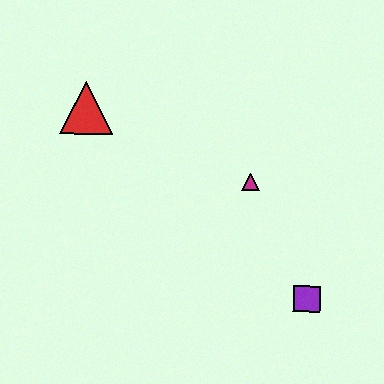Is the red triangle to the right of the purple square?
No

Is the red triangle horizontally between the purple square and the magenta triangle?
No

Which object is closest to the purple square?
The magenta triangle is closest to the purple square.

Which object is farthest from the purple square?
The red triangle is farthest from the purple square.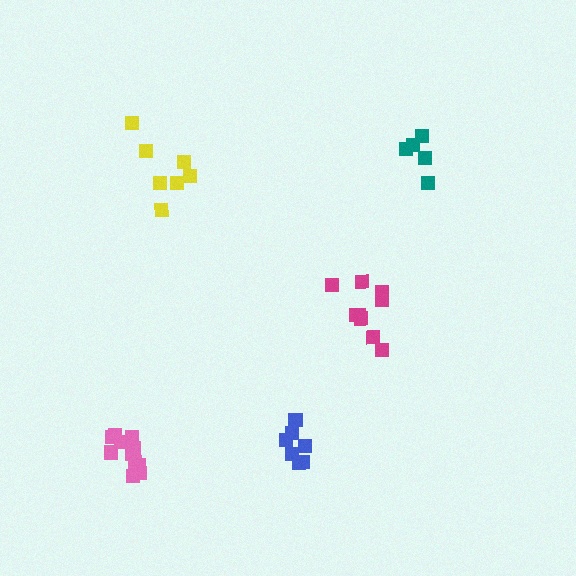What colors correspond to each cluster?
The clusters are colored: yellow, blue, magenta, teal, pink.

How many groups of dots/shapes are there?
There are 5 groups.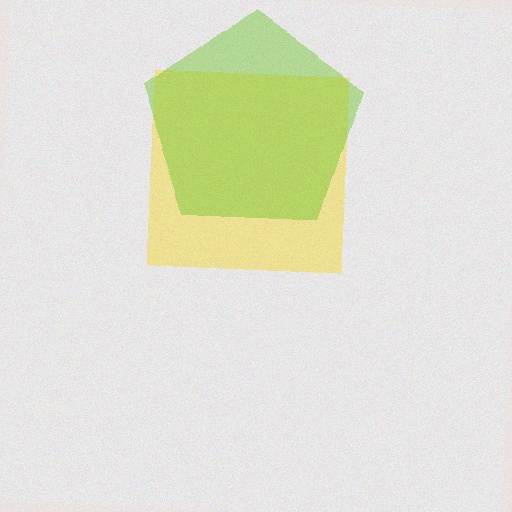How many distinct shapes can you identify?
There are 2 distinct shapes: a yellow square, a lime pentagon.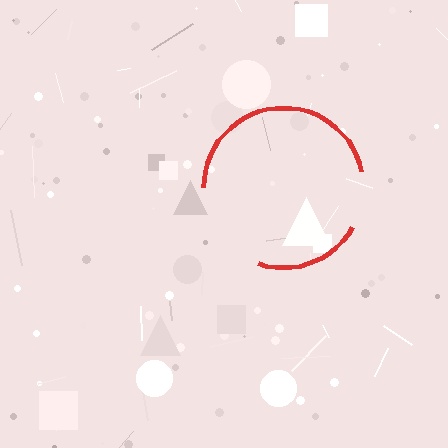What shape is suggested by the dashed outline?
The dashed outline suggests a circle.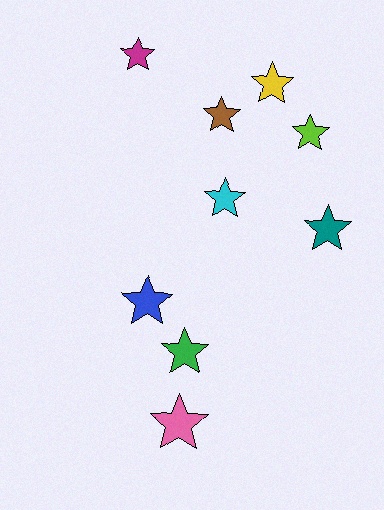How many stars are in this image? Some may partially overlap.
There are 9 stars.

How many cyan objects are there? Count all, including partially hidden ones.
There is 1 cyan object.